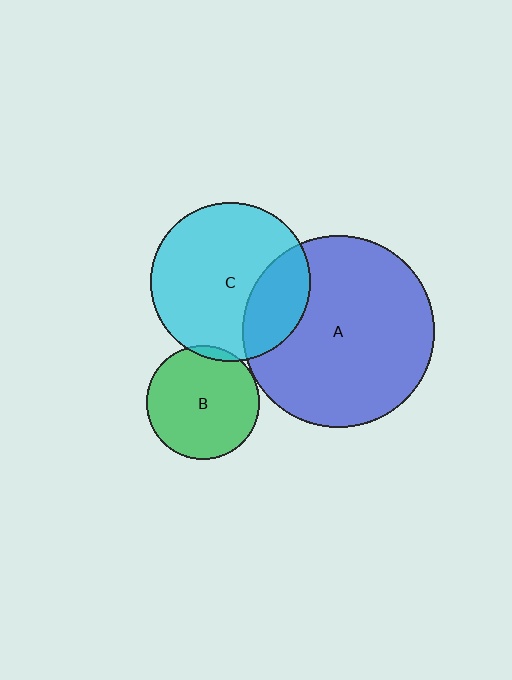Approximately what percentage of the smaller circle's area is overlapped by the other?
Approximately 5%.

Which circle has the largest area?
Circle A (blue).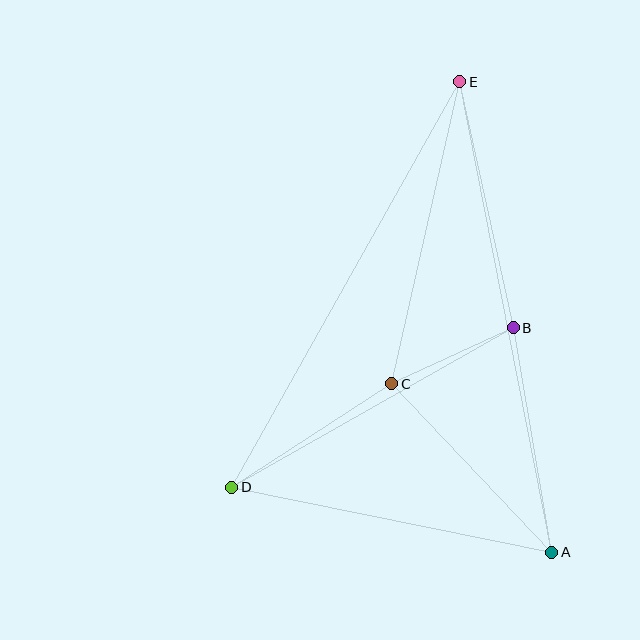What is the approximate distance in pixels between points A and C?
The distance between A and C is approximately 232 pixels.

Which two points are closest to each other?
Points B and C are closest to each other.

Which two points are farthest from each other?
Points A and E are farthest from each other.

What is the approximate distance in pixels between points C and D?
The distance between C and D is approximately 191 pixels.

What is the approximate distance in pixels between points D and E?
The distance between D and E is approximately 465 pixels.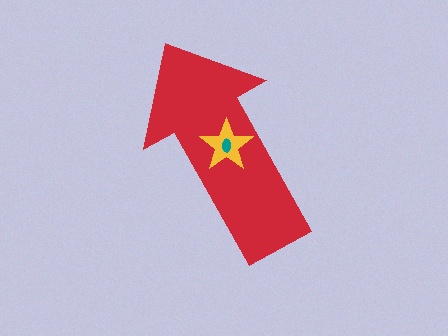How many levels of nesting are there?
3.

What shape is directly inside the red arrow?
The yellow star.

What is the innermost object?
The teal ellipse.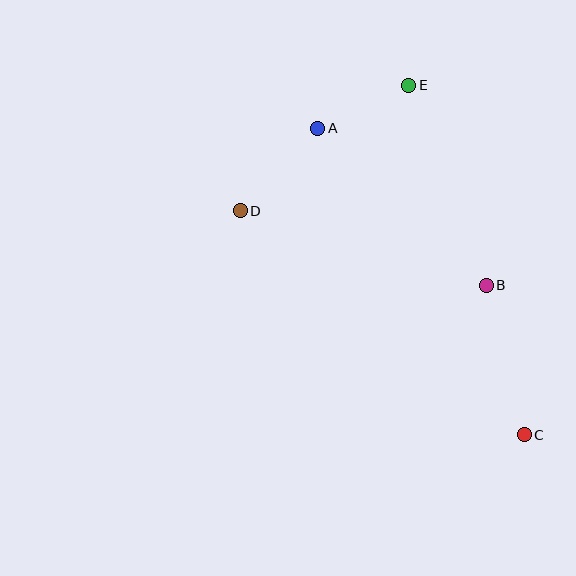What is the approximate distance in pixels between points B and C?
The distance between B and C is approximately 154 pixels.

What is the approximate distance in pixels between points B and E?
The distance between B and E is approximately 214 pixels.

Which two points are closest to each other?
Points A and E are closest to each other.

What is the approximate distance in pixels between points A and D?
The distance between A and D is approximately 114 pixels.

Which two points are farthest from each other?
Points A and C are farthest from each other.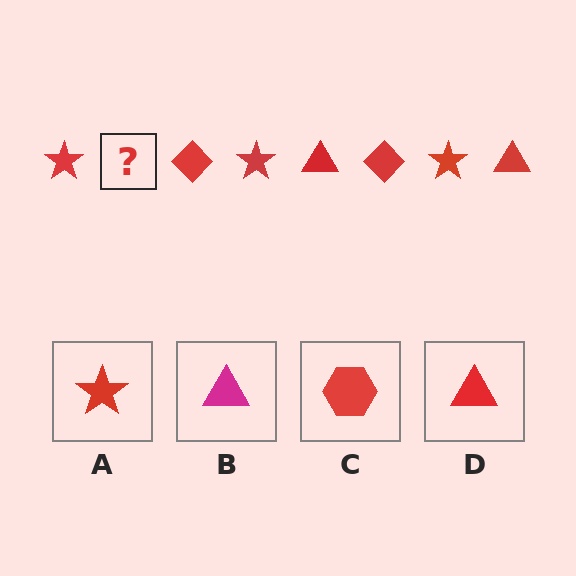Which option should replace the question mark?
Option D.